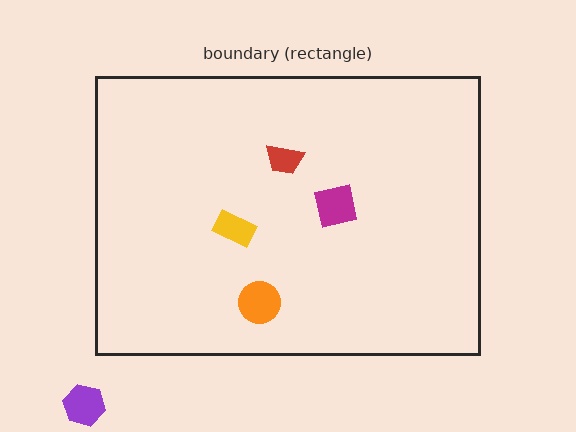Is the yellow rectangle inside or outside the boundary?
Inside.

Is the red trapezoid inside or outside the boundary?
Inside.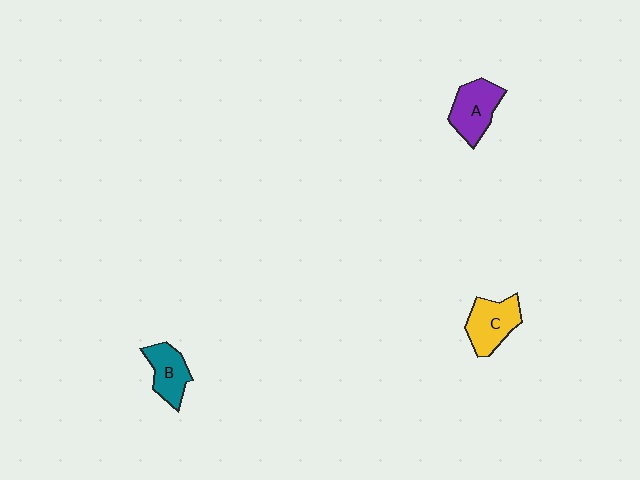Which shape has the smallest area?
Shape B (teal).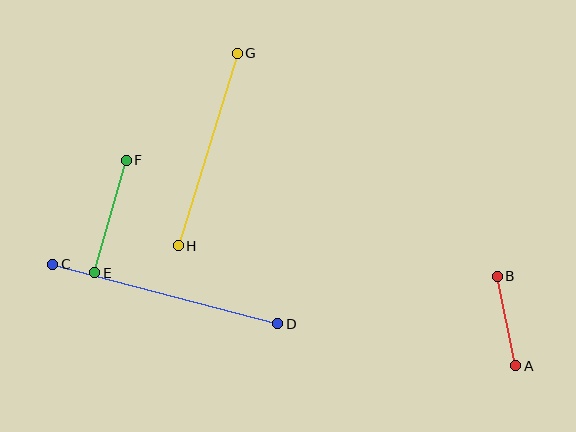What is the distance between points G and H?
The distance is approximately 201 pixels.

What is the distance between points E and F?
The distance is approximately 117 pixels.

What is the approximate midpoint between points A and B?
The midpoint is at approximately (507, 321) pixels.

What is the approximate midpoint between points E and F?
The midpoint is at approximately (111, 217) pixels.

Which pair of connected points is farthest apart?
Points C and D are farthest apart.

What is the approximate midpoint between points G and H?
The midpoint is at approximately (208, 149) pixels.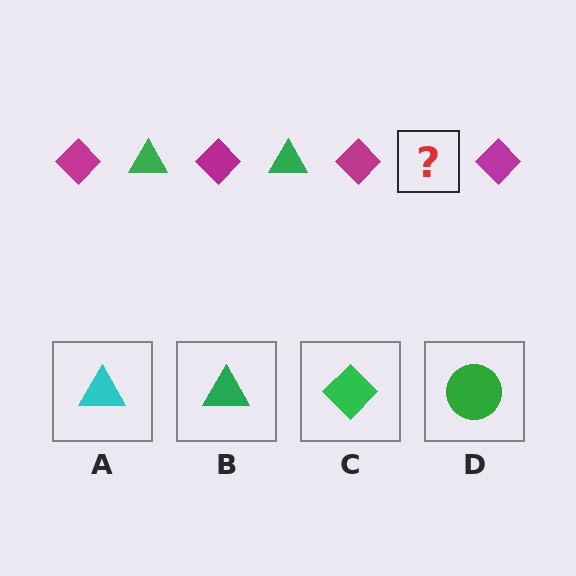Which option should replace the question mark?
Option B.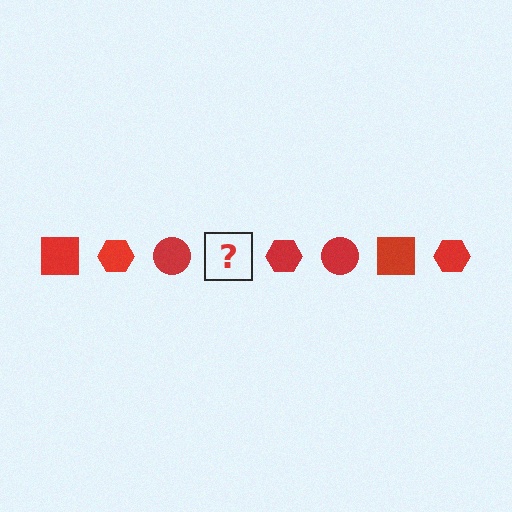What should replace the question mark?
The question mark should be replaced with a red square.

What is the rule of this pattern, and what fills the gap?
The rule is that the pattern cycles through square, hexagon, circle shapes in red. The gap should be filled with a red square.